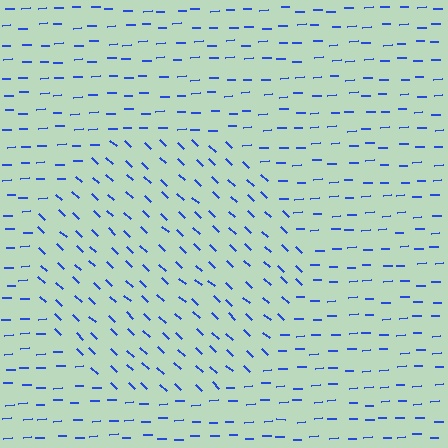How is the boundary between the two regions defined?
The boundary is defined purely by a change in line orientation (approximately 45 degrees difference). All lines are the same color and thickness.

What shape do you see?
I see a circle.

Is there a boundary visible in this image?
Yes, there is a texture boundary formed by a change in line orientation.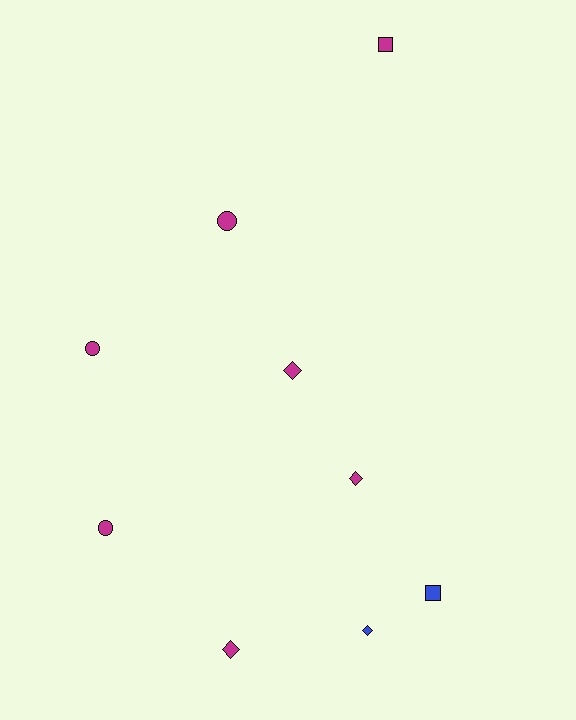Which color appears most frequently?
Magenta, with 7 objects.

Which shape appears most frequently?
Diamond, with 4 objects.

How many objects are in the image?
There are 9 objects.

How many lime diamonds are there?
There are no lime diamonds.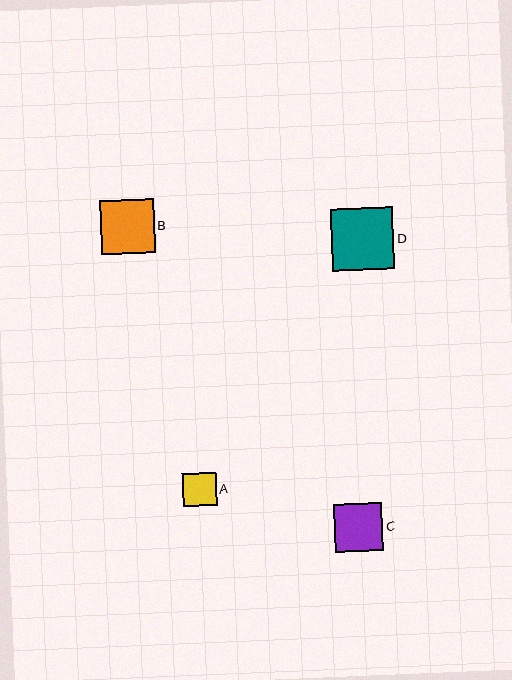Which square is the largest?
Square D is the largest with a size of approximately 62 pixels.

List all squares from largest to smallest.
From largest to smallest: D, B, C, A.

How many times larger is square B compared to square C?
Square B is approximately 1.1 times the size of square C.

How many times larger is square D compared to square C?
Square D is approximately 1.3 times the size of square C.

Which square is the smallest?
Square A is the smallest with a size of approximately 34 pixels.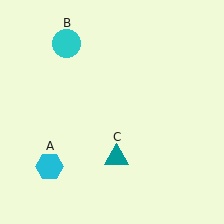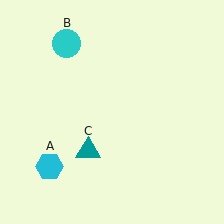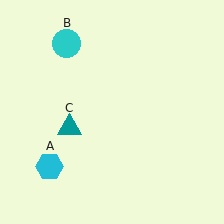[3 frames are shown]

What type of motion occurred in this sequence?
The teal triangle (object C) rotated clockwise around the center of the scene.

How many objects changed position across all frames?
1 object changed position: teal triangle (object C).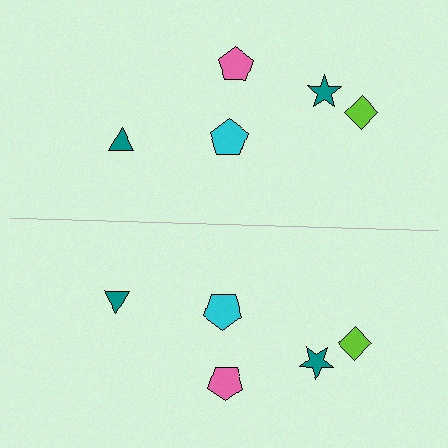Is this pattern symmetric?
Yes, this pattern has bilateral (reflection) symmetry.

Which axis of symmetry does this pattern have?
The pattern has a horizontal axis of symmetry running through the center of the image.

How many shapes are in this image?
There are 10 shapes in this image.